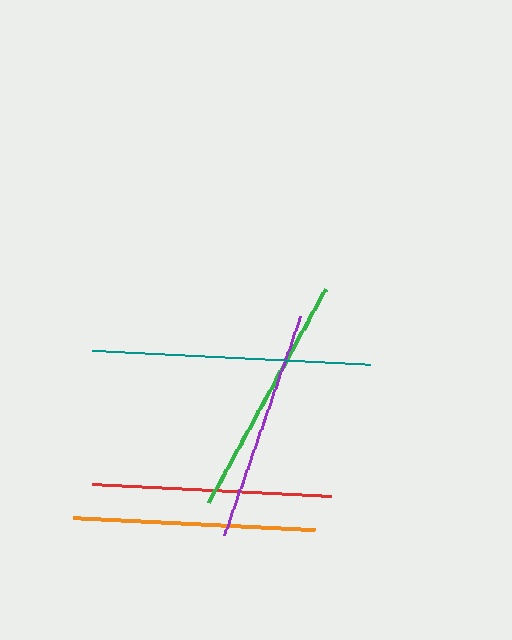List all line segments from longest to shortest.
From longest to shortest: teal, green, orange, red, purple.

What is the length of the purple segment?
The purple segment is approximately 232 pixels long.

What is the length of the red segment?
The red segment is approximately 240 pixels long.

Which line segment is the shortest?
The purple line is the shortest at approximately 232 pixels.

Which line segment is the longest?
The teal line is the longest at approximately 278 pixels.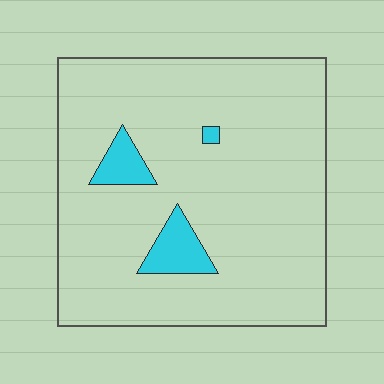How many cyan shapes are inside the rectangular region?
3.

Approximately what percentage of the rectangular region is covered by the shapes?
Approximately 5%.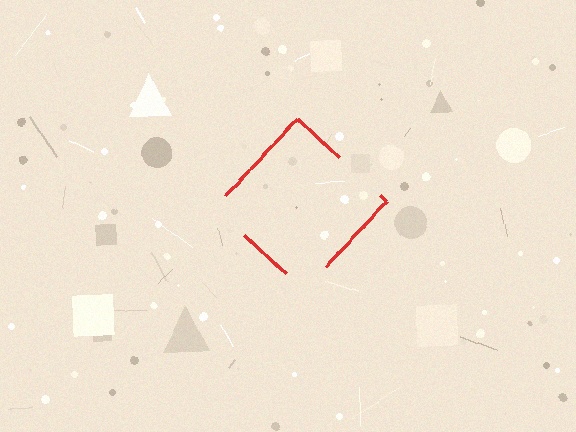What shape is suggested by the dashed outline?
The dashed outline suggests a diamond.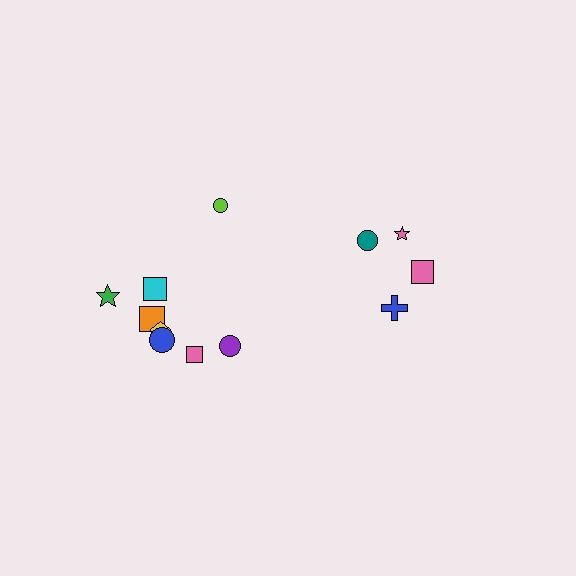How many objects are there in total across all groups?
There are 12 objects.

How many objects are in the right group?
There are 4 objects.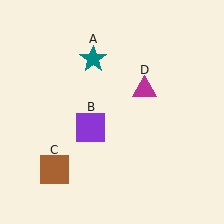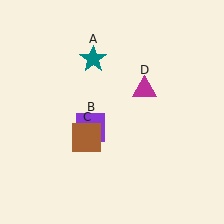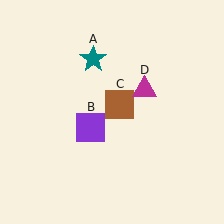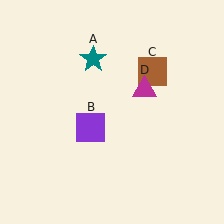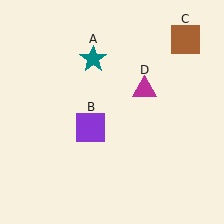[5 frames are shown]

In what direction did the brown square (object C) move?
The brown square (object C) moved up and to the right.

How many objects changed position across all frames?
1 object changed position: brown square (object C).